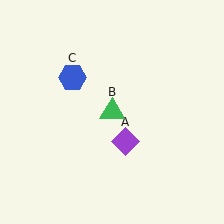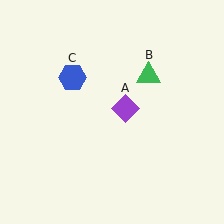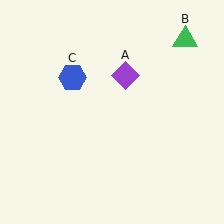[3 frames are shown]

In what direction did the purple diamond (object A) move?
The purple diamond (object A) moved up.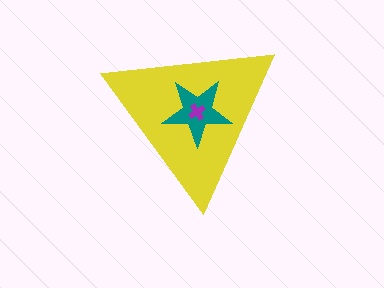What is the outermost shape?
The yellow triangle.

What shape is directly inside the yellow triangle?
The teal star.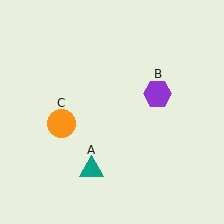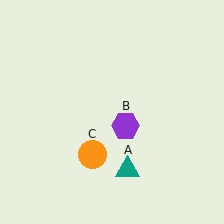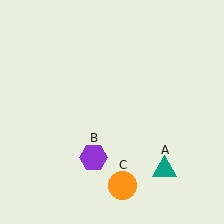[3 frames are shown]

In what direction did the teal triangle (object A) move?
The teal triangle (object A) moved right.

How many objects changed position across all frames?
3 objects changed position: teal triangle (object A), purple hexagon (object B), orange circle (object C).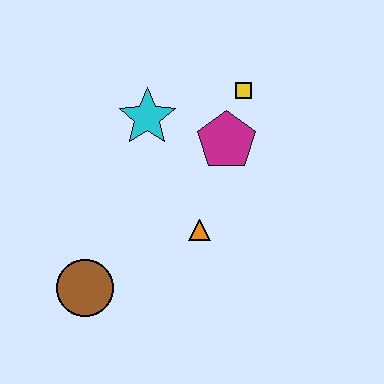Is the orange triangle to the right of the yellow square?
No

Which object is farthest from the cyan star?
The brown circle is farthest from the cyan star.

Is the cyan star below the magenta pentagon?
No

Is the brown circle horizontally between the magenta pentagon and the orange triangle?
No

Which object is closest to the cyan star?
The magenta pentagon is closest to the cyan star.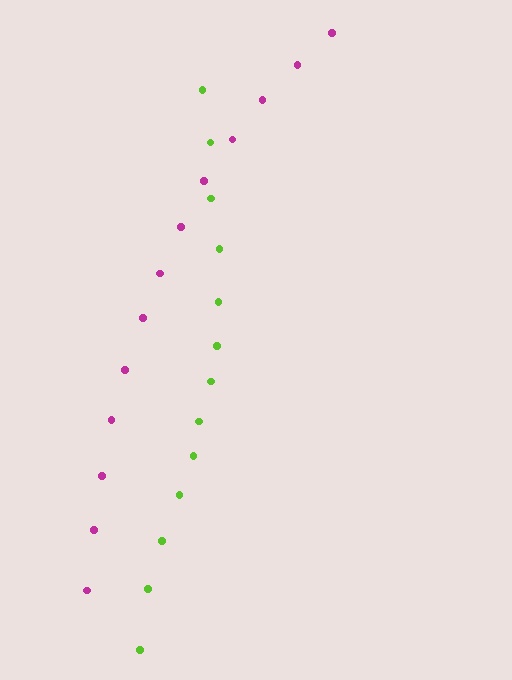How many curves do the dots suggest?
There are 2 distinct paths.